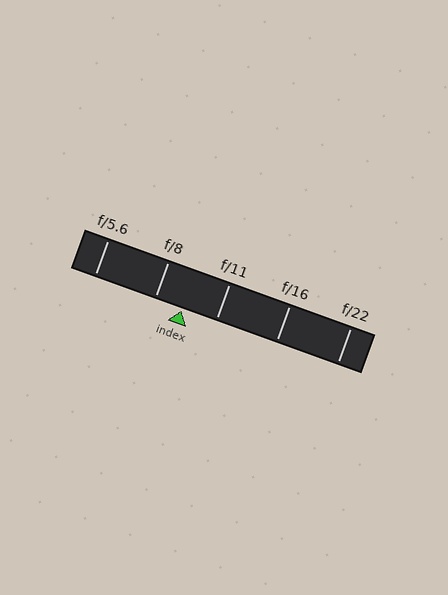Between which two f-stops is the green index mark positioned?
The index mark is between f/8 and f/11.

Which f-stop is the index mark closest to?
The index mark is closest to f/8.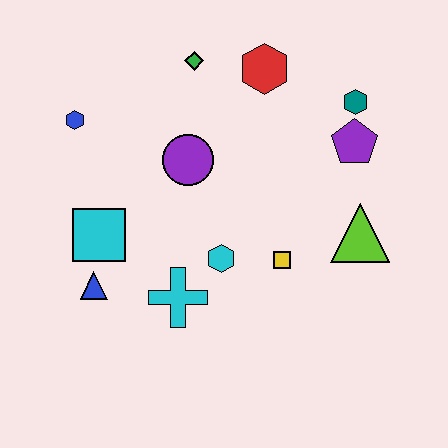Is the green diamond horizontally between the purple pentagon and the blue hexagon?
Yes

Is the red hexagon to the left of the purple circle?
No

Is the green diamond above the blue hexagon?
Yes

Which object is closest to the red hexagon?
The green diamond is closest to the red hexagon.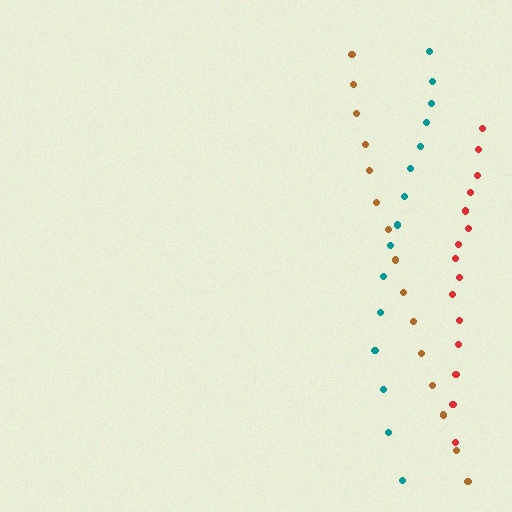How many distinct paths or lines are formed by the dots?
There are 3 distinct paths.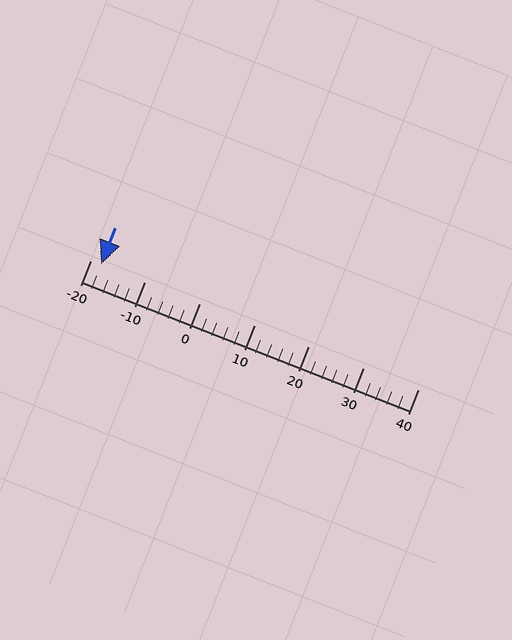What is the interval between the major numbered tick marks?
The major tick marks are spaced 10 units apart.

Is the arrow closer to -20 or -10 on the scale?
The arrow is closer to -20.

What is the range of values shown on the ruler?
The ruler shows values from -20 to 40.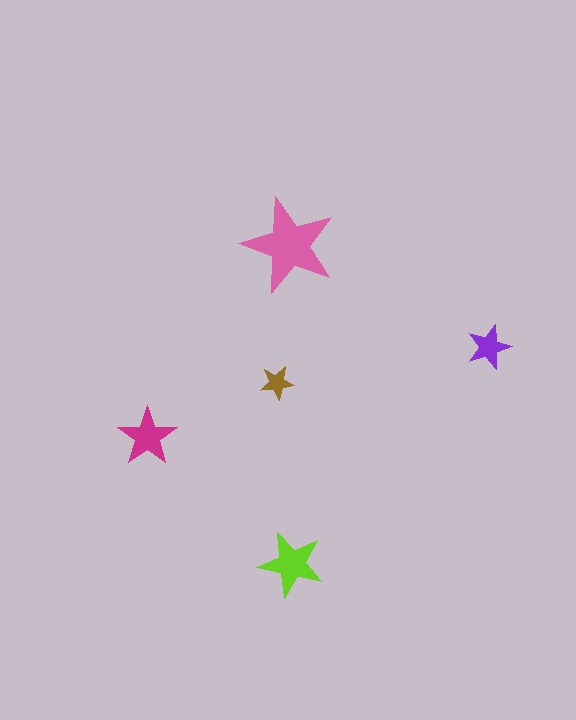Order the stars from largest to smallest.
the pink one, the lime one, the magenta one, the purple one, the brown one.